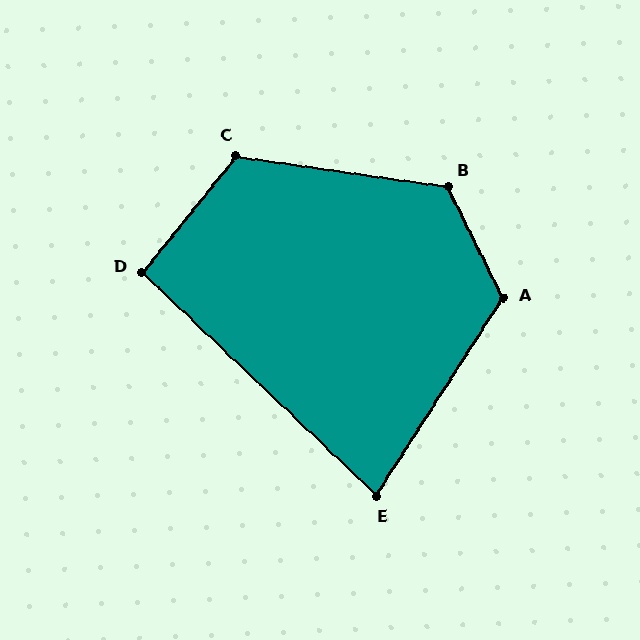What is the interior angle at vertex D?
Approximately 95 degrees (approximately right).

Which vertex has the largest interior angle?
B, at approximately 125 degrees.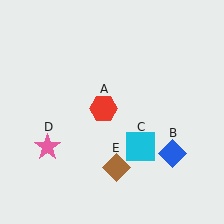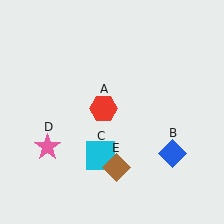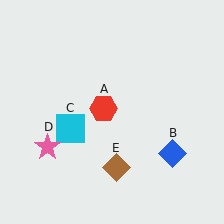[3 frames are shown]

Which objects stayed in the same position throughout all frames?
Red hexagon (object A) and blue diamond (object B) and pink star (object D) and brown diamond (object E) remained stationary.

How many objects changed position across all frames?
1 object changed position: cyan square (object C).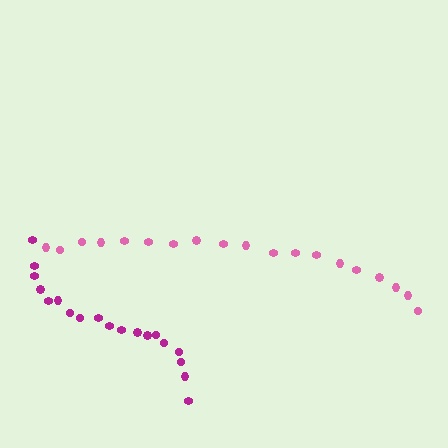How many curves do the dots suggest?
There are 2 distinct paths.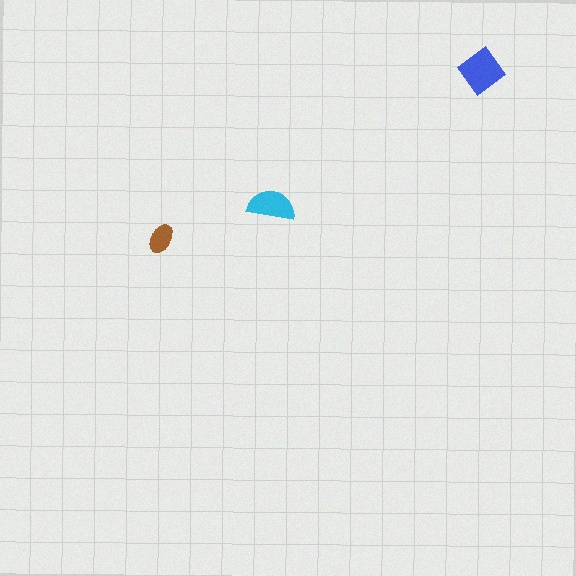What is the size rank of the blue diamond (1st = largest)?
1st.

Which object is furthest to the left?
The brown ellipse is leftmost.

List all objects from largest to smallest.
The blue diamond, the cyan semicircle, the brown ellipse.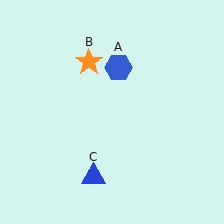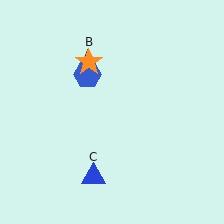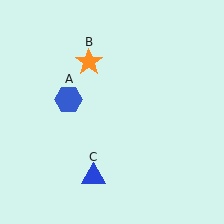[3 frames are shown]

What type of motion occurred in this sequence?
The blue hexagon (object A) rotated counterclockwise around the center of the scene.